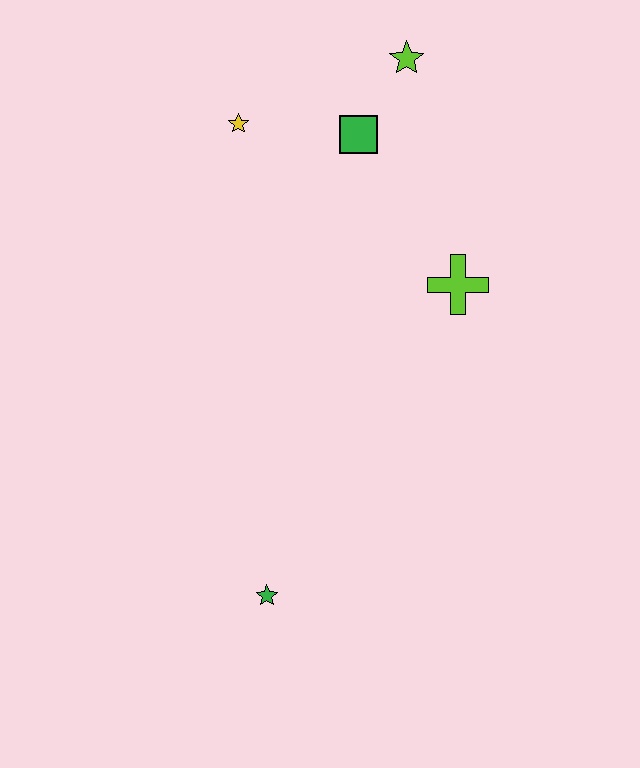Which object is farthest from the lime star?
The green star is farthest from the lime star.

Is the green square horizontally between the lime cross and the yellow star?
Yes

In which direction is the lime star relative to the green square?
The lime star is above the green square.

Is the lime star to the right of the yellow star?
Yes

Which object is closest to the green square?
The lime star is closest to the green square.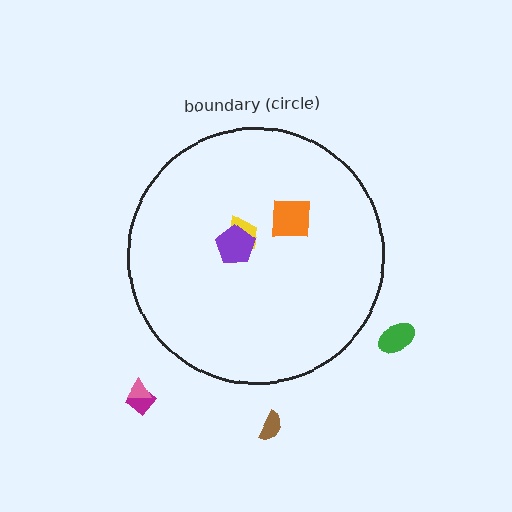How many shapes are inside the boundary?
3 inside, 4 outside.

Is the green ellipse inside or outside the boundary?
Outside.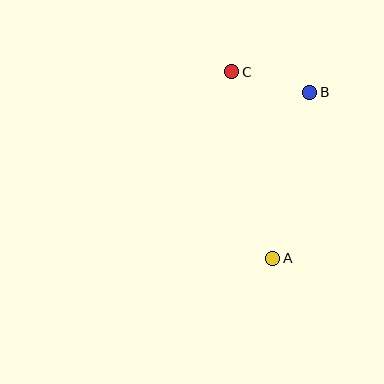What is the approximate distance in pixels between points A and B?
The distance between A and B is approximately 170 pixels.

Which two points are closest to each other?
Points B and C are closest to each other.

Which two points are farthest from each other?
Points A and C are farthest from each other.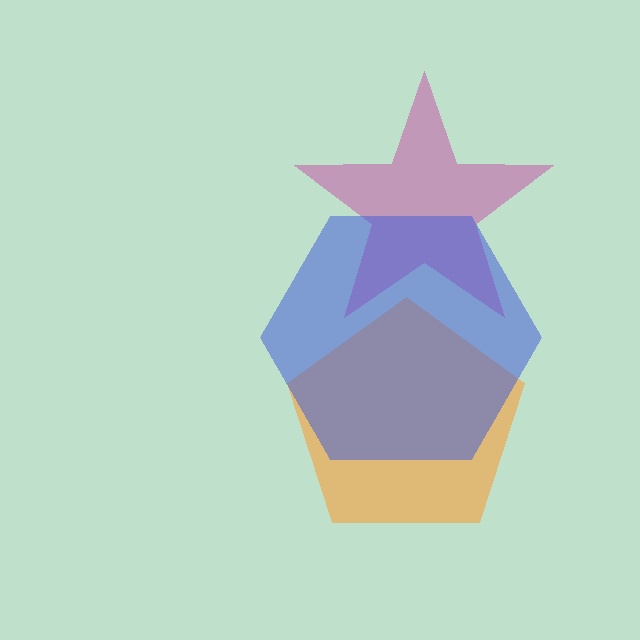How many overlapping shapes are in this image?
There are 3 overlapping shapes in the image.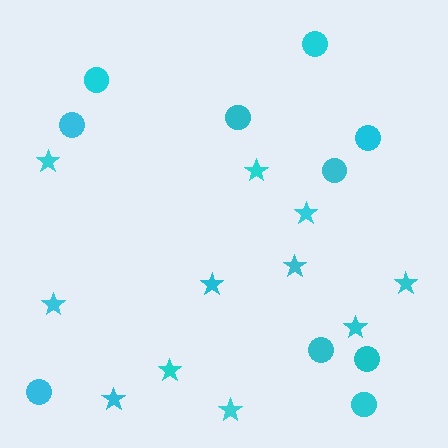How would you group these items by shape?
There are 2 groups: one group of stars (11) and one group of circles (10).